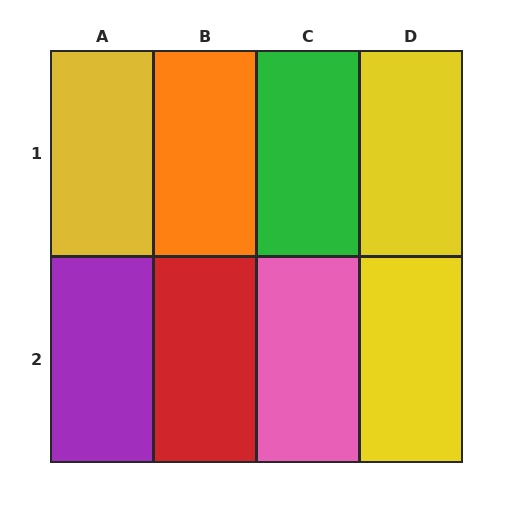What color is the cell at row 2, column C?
Pink.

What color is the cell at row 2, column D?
Yellow.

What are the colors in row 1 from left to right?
Yellow, orange, green, yellow.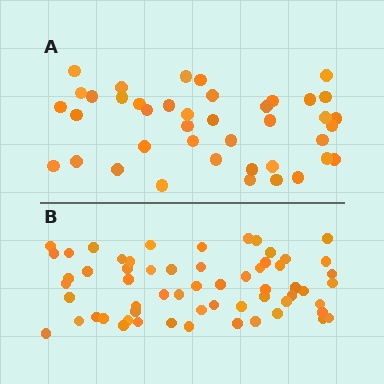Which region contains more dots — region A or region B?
Region B (the bottom region) has more dots.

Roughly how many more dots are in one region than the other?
Region B has approximately 20 more dots than region A.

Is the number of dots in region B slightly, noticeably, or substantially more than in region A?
Region B has substantially more. The ratio is roughly 1.5 to 1.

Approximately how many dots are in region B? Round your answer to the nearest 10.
About 60 dots.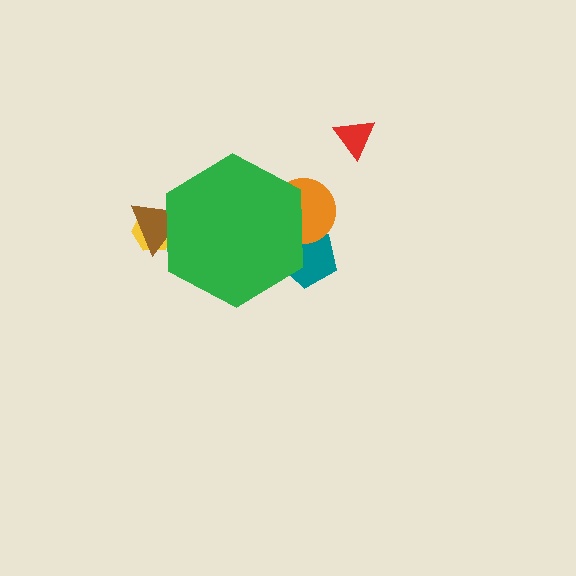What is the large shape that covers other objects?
A green hexagon.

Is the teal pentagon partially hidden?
Yes, the teal pentagon is partially hidden behind the green hexagon.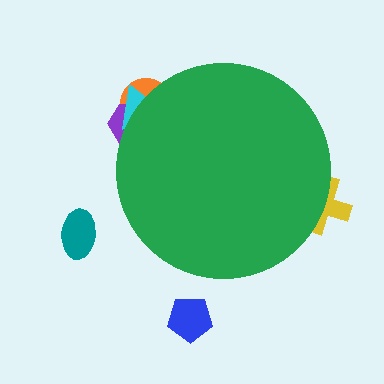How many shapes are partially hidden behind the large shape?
4 shapes are partially hidden.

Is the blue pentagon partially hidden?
No, the blue pentagon is fully visible.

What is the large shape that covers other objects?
A green circle.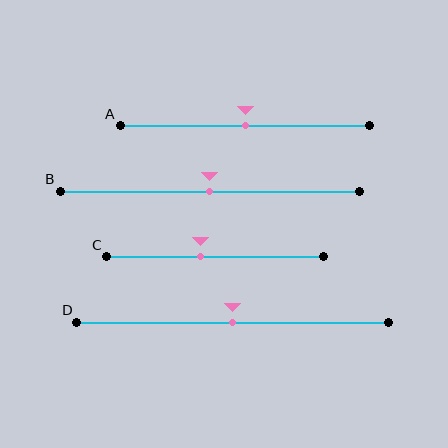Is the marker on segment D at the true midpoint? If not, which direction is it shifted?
Yes, the marker on segment D is at the true midpoint.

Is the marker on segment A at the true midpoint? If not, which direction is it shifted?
Yes, the marker on segment A is at the true midpoint.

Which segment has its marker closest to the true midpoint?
Segment A has its marker closest to the true midpoint.